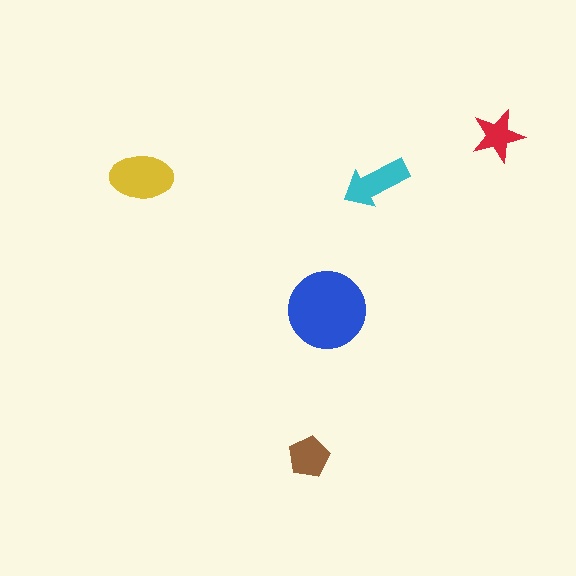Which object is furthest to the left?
The yellow ellipse is leftmost.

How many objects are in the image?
There are 5 objects in the image.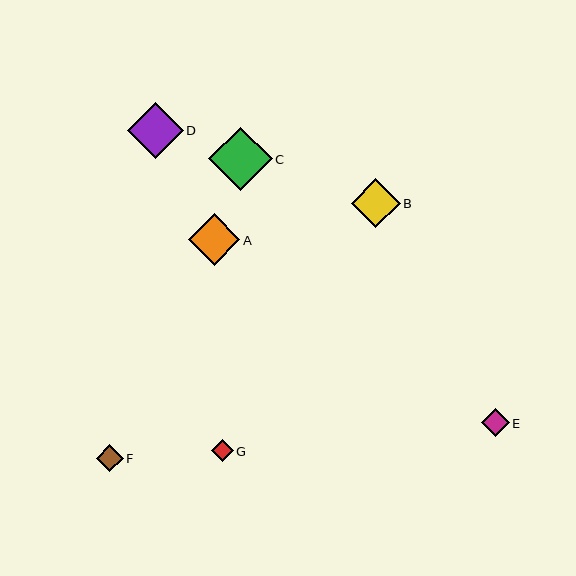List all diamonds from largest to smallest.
From largest to smallest: C, D, A, B, E, F, G.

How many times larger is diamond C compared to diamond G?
Diamond C is approximately 2.9 times the size of diamond G.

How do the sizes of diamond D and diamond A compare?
Diamond D and diamond A are approximately the same size.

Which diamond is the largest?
Diamond C is the largest with a size of approximately 64 pixels.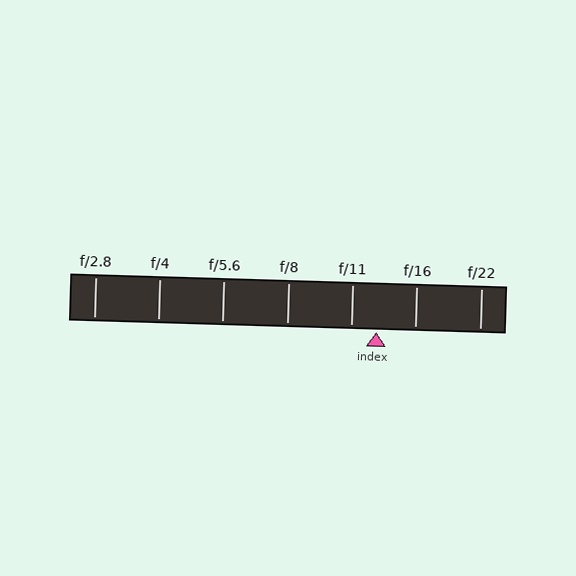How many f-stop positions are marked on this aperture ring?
There are 7 f-stop positions marked.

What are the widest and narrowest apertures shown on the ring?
The widest aperture shown is f/2.8 and the narrowest is f/22.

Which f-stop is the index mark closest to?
The index mark is closest to f/11.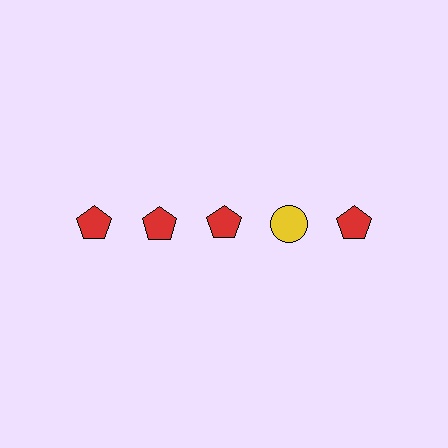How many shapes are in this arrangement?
There are 5 shapes arranged in a grid pattern.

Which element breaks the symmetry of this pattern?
The yellow circle in the top row, second from right column breaks the symmetry. All other shapes are red pentagons.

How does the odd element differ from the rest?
It differs in both color (yellow instead of red) and shape (circle instead of pentagon).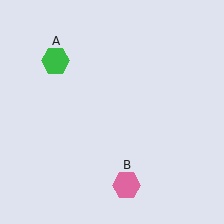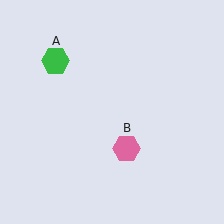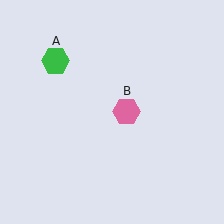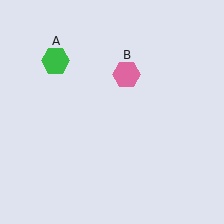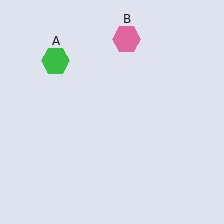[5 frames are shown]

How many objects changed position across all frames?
1 object changed position: pink hexagon (object B).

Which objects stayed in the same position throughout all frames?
Green hexagon (object A) remained stationary.